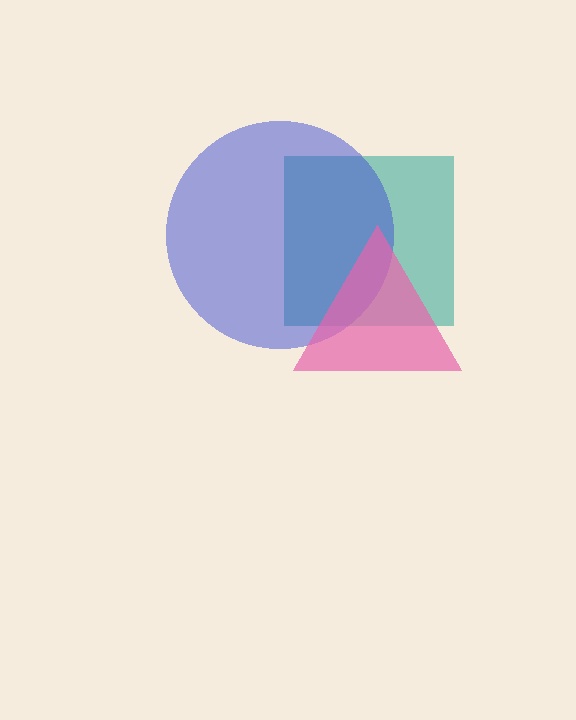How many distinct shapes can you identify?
There are 3 distinct shapes: a teal square, a blue circle, a pink triangle.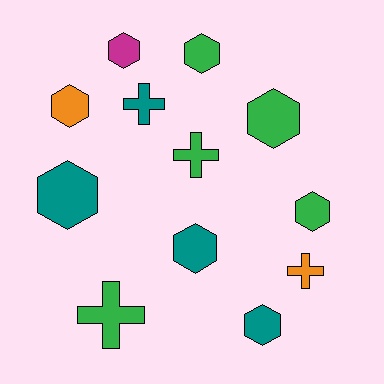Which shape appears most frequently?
Hexagon, with 8 objects.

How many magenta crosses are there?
There are no magenta crosses.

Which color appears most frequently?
Green, with 5 objects.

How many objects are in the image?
There are 12 objects.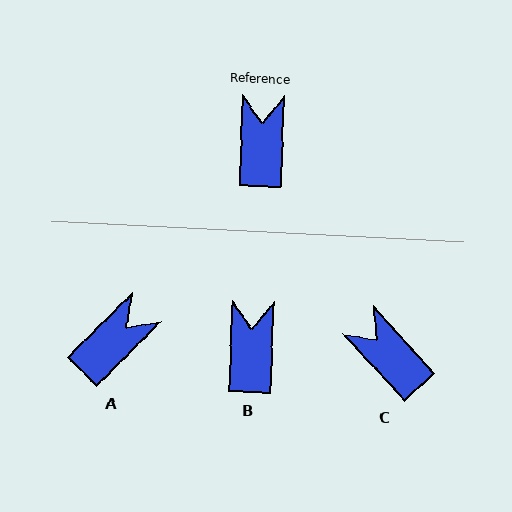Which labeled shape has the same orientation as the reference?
B.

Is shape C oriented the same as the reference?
No, it is off by about 45 degrees.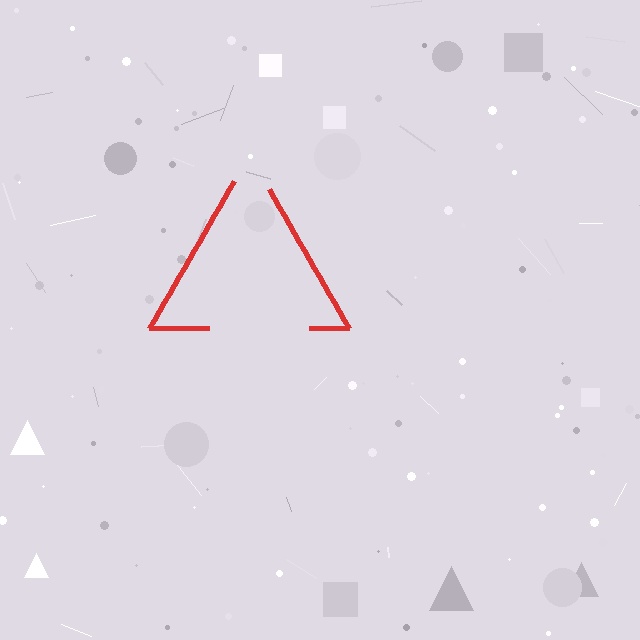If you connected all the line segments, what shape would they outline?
They would outline a triangle.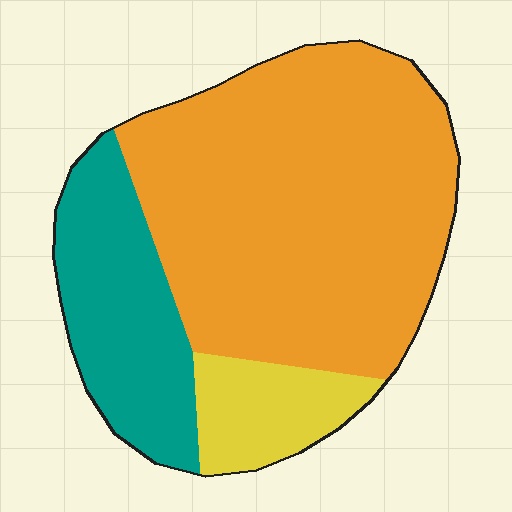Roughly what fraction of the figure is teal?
Teal takes up about one quarter (1/4) of the figure.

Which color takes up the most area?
Orange, at roughly 65%.